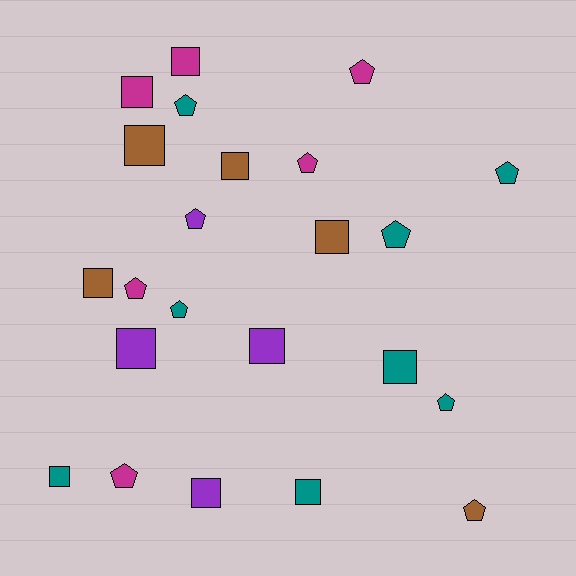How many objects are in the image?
There are 23 objects.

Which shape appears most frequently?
Square, with 12 objects.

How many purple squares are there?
There are 3 purple squares.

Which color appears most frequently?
Teal, with 8 objects.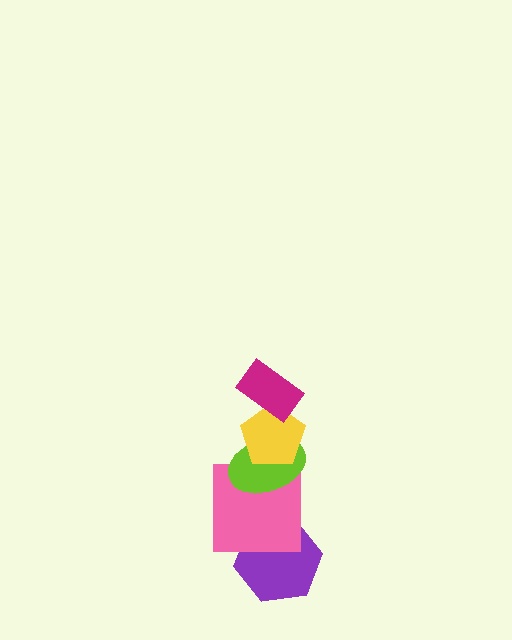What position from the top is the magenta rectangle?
The magenta rectangle is 1st from the top.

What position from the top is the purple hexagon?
The purple hexagon is 5th from the top.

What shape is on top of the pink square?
The lime ellipse is on top of the pink square.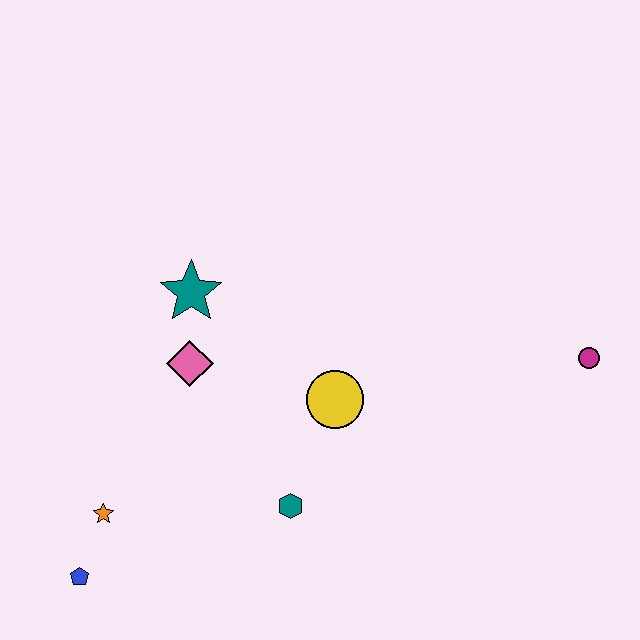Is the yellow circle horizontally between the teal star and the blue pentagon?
No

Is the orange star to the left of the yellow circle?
Yes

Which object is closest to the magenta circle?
The yellow circle is closest to the magenta circle.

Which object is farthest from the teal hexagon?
The magenta circle is farthest from the teal hexagon.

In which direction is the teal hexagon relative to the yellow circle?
The teal hexagon is below the yellow circle.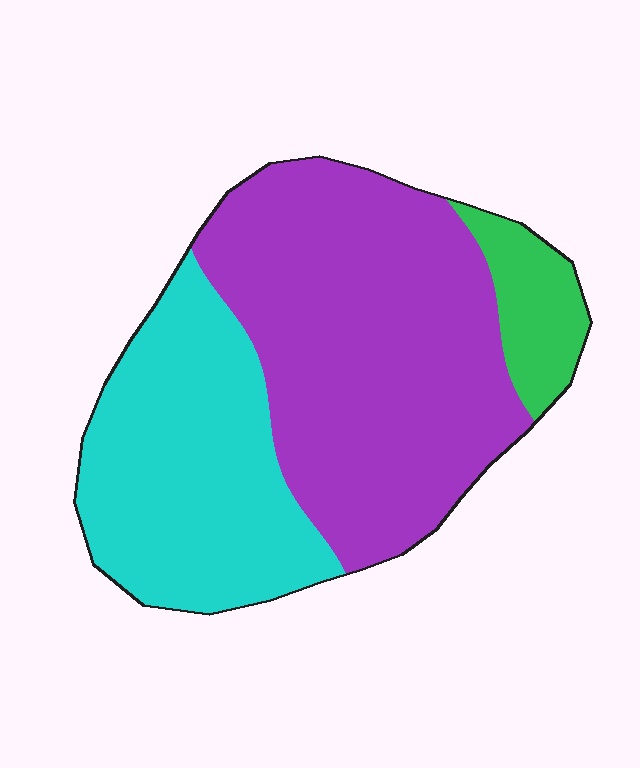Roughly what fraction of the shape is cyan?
Cyan covers roughly 35% of the shape.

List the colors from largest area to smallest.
From largest to smallest: purple, cyan, green.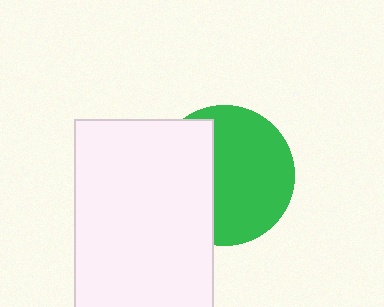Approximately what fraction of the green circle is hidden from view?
Roughly 38% of the green circle is hidden behind the white rectangle.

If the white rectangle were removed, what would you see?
You would see the complete green circle.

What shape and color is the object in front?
The object in front is a white rectangle.